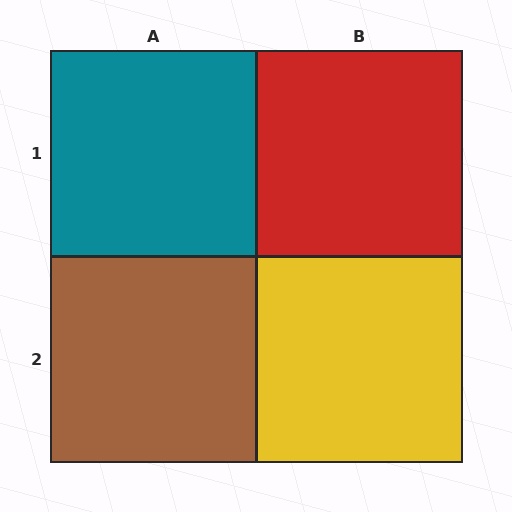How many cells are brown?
1 cell is brown.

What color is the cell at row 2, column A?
Brown.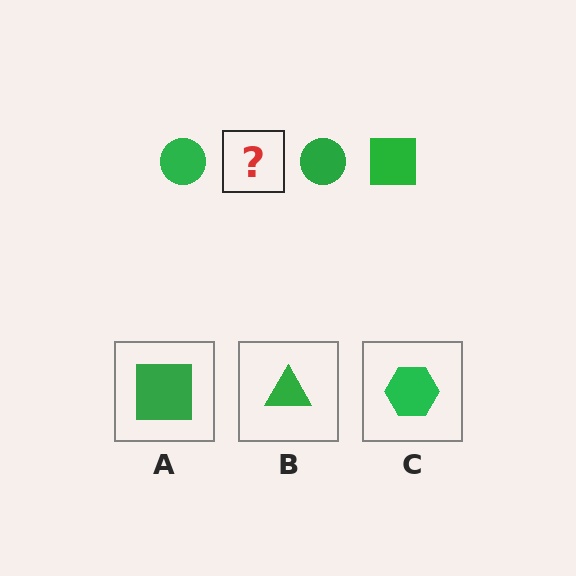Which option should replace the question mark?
Option A.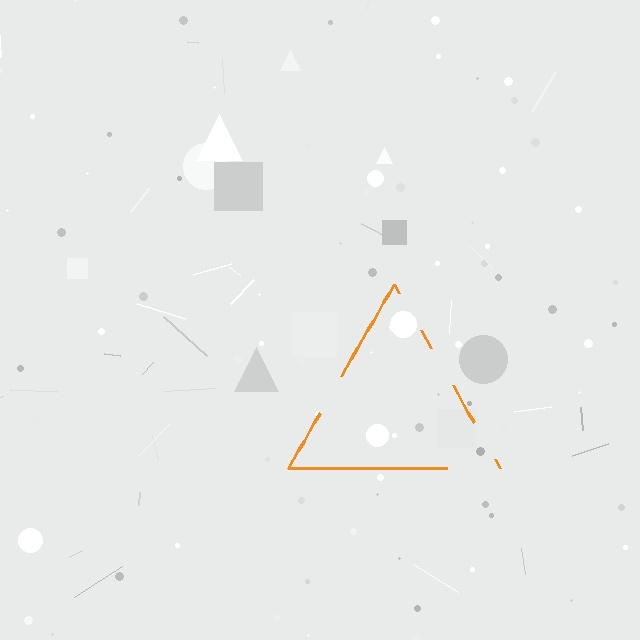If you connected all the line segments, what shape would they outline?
They would outline a triangle.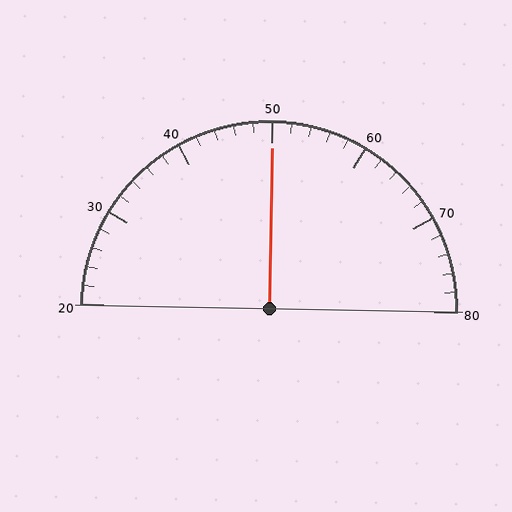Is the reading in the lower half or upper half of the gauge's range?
The reading is in the upper half of the range (20 to 80).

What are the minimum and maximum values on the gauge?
The gauge ranges from 20 to 80.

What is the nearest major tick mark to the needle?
The nearest major tick mark is 50.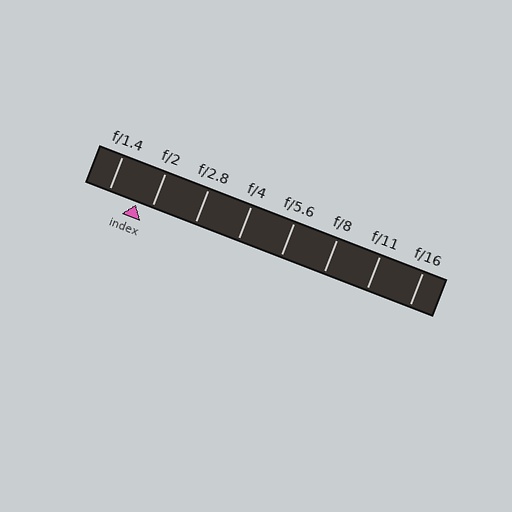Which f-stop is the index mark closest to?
The index mark is closest to f/2.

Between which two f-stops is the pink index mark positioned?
The index mark is between f/1.4 and f/2.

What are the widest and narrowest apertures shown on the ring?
The widest aperture shown is f/1.4 and the narrowest is f/16.